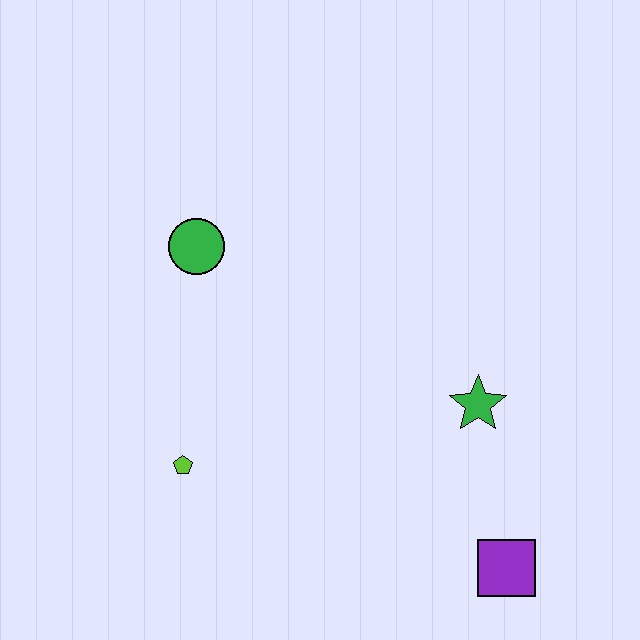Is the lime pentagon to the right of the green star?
No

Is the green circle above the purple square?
Yes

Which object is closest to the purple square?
The green star is closest to the purple square.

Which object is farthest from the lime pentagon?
The purple square is farthest from the lime pentagon.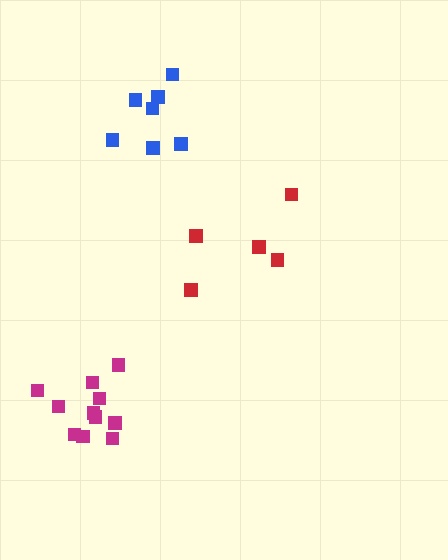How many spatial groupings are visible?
There are 3 spatial groupings.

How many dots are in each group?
Group 1: 5 dots, Group 2: 11 dots, Group 3: 7 dots (23 total).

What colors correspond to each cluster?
The clusters are colored: red, magenta, blue.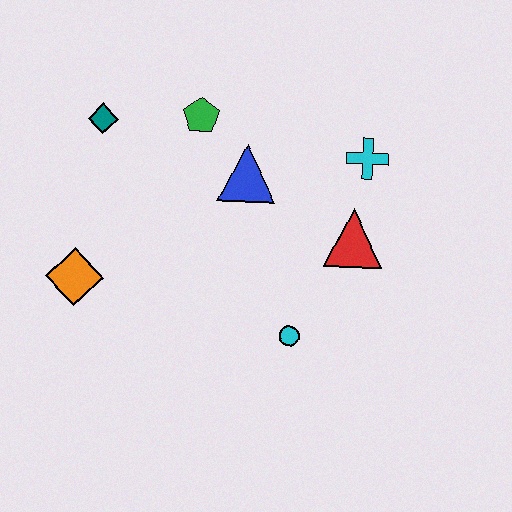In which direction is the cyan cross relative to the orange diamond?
The cyan cross is to the right of the orange diamond.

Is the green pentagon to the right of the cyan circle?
No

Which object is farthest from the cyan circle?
The teal diamond is farthest from the cyan circle.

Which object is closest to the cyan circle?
The red triangle is closest to the cyan circle.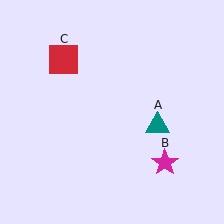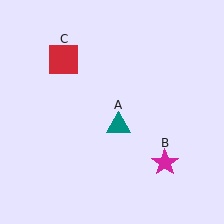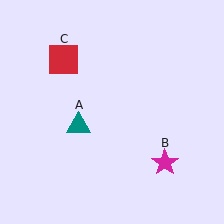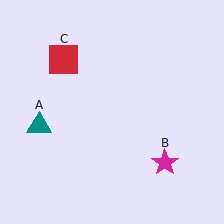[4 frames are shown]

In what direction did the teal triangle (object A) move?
The teal triangle (object A) moved left.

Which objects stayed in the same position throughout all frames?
Magenta star (object B) and red square (object C) remained stationary.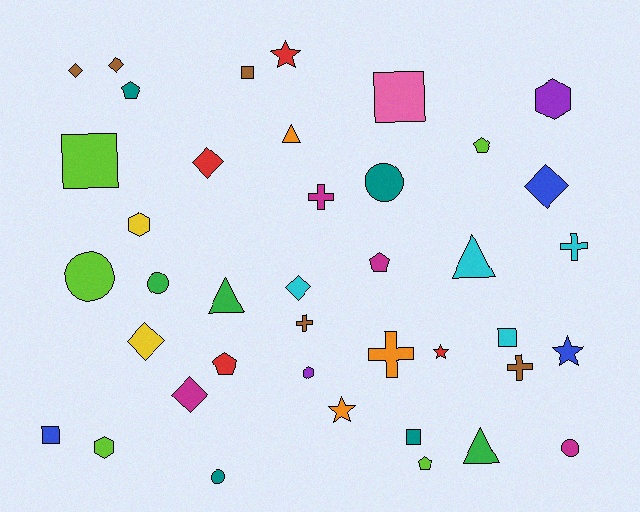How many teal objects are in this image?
There are 4 teal objects.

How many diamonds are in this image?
There are 7 diamonds.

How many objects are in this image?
There are 40 objects.